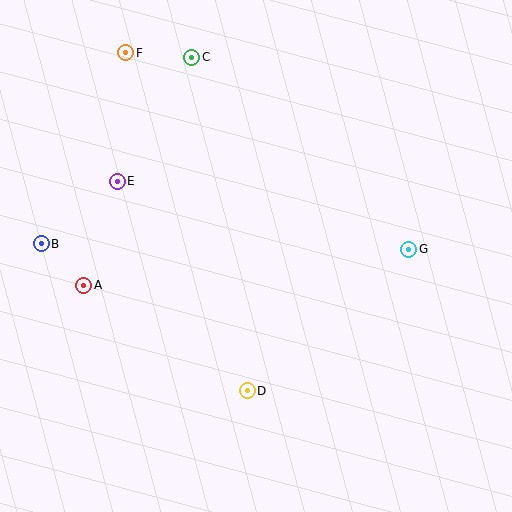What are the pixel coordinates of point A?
Point A is at (84, 285).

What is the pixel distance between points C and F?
The distance between C and F is 66 pixels.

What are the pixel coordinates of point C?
Point C is at (192, 57).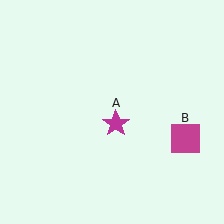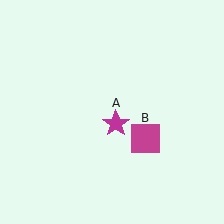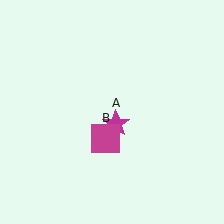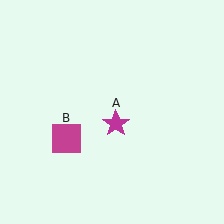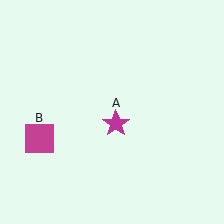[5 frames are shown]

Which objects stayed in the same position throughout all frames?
Magenta star (object A) remained stationary.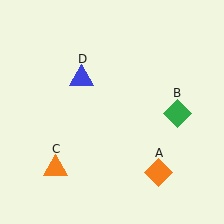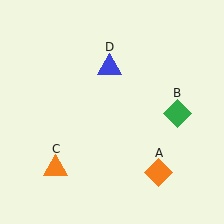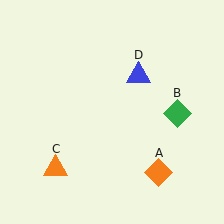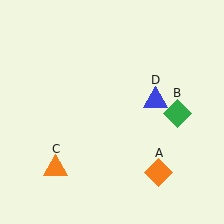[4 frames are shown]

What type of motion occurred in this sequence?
The blue triangle (object D) rotated clockwise around the center of the scene.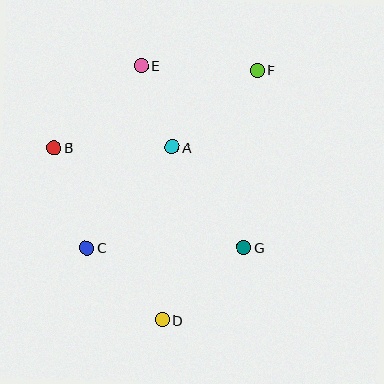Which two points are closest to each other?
Points A and E are closest to each other.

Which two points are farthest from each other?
Points D and F are farthest from each other.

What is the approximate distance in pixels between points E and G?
The distance between E and G is approximately 209 pixels.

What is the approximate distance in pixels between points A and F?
The distance between A and F is approximately 115 pixels.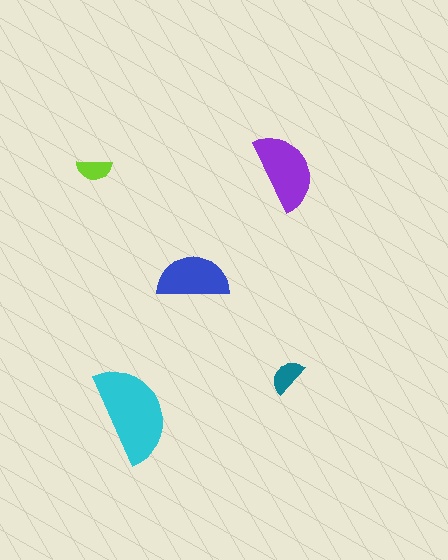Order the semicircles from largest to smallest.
the cyan one, the purple one, the blue one, the teal one, the lime one.